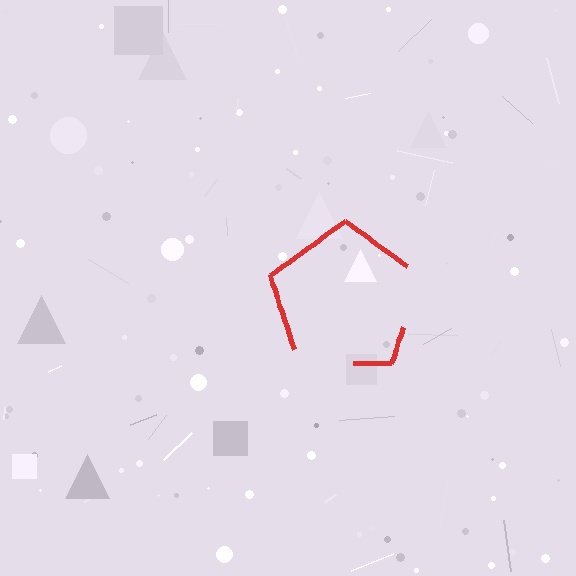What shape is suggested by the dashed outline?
The dashed outline suggests a pentagon.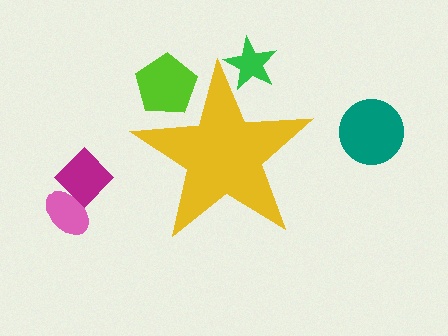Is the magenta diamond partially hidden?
No, the magenta diamond is fully visible.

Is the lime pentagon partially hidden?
Yes, the lime pentagon is partially hidden behind the yellow star.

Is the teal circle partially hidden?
No, the teal circle is fully visible.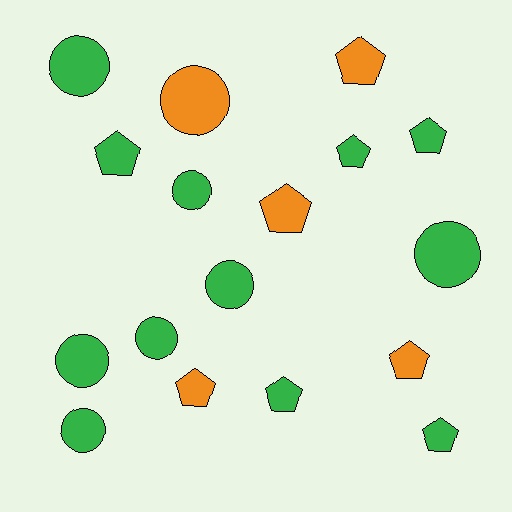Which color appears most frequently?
Green, with 12 objects.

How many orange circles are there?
There is 1 orange circle.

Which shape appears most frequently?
Pentagon, with 9 objects.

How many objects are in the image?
There are 17 objects.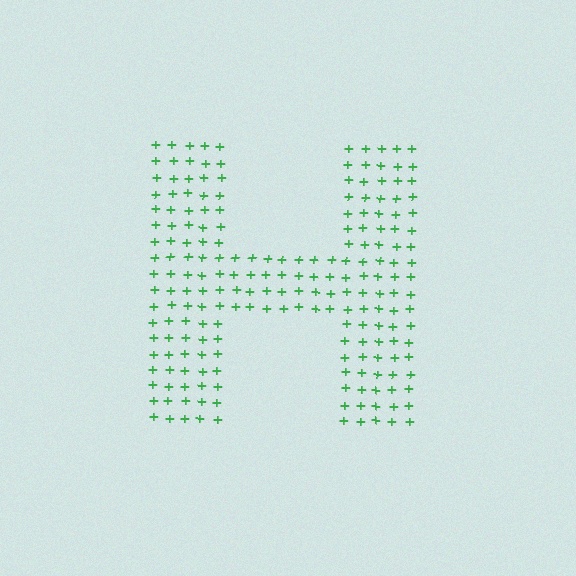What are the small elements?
The small elements are plus signs.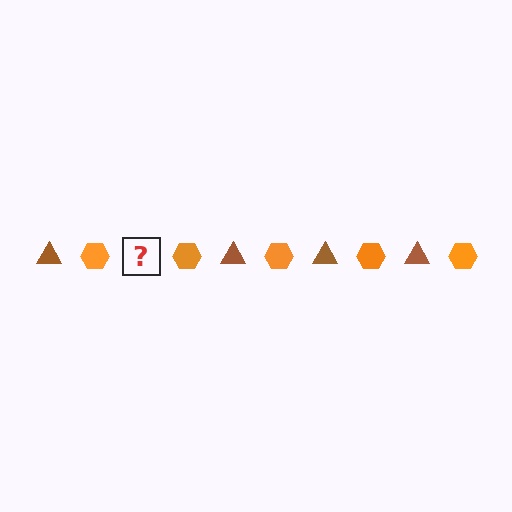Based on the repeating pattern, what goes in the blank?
The blank should be a brown triangle.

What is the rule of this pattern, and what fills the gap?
The rule is that the pattern alternates between brown triangle and orange hexagon. The gap should be filled with a brown triangle.